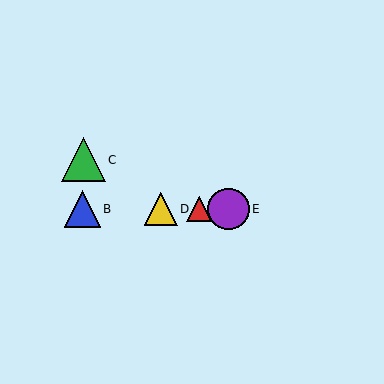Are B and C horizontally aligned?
No, B is at y≈209 and C is at y≈160.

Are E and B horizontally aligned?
Yes, both are at y≈209.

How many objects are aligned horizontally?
4 objects (A, B, D, E) are aligned horizontally.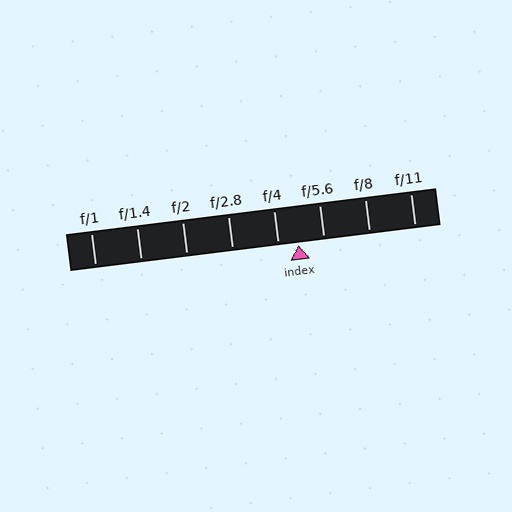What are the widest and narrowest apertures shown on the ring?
The widest aperture shown is f/1 and the narrowest is f/11.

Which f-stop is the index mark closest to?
The index mark is closest to f/4.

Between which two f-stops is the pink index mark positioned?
The index mark is between f/4 and f/5.6.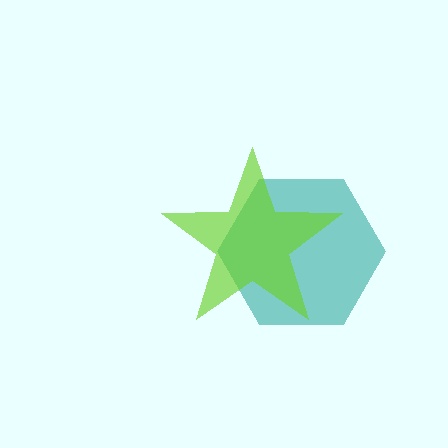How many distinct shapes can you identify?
There are 2 distinct shapes: a teal hexagon, a lime star.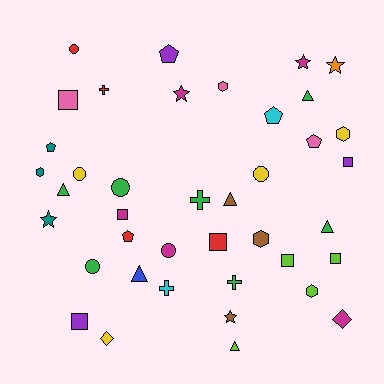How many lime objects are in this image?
There are 4 lime objects.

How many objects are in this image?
There are 40 objects.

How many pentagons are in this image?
There are 5 pentagons.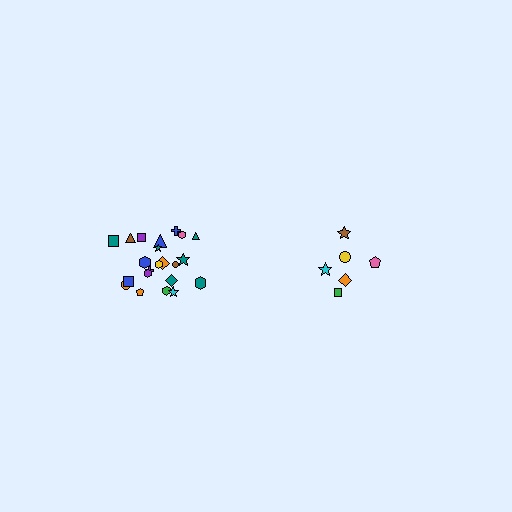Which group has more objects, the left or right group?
The left group.